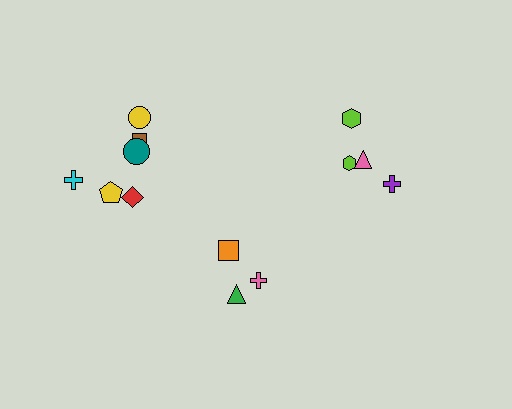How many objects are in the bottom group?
There are 3 objects.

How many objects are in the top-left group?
There are 6 objects.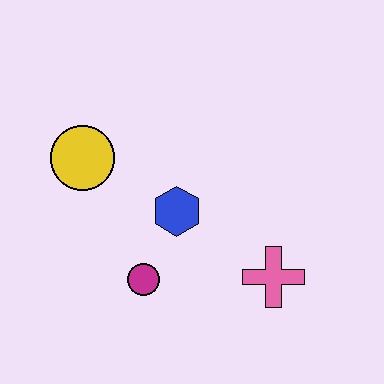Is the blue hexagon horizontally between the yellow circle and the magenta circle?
No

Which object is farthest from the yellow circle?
The pink cross is farthest from the yellow circle.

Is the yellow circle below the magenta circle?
No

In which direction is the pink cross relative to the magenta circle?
The pink cross is to the right of the magenta circle.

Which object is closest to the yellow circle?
The blue hexagon is closest to the yellow circle.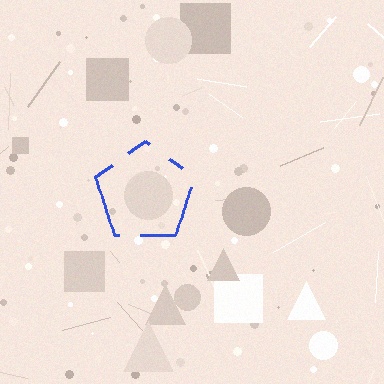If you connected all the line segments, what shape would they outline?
They would outline a pentagon.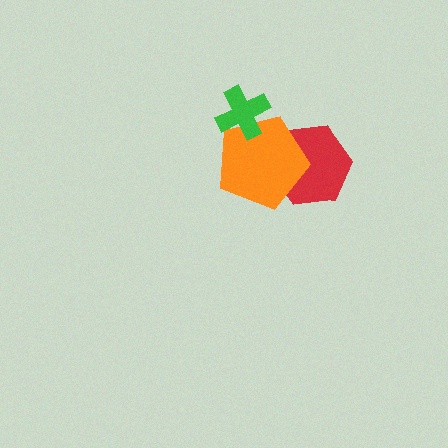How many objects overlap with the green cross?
1 object overlaps with the green cross.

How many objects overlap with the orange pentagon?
2 objects overlap with the orange pentagon.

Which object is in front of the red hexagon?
The orange pentagon is in front of the red hexagon.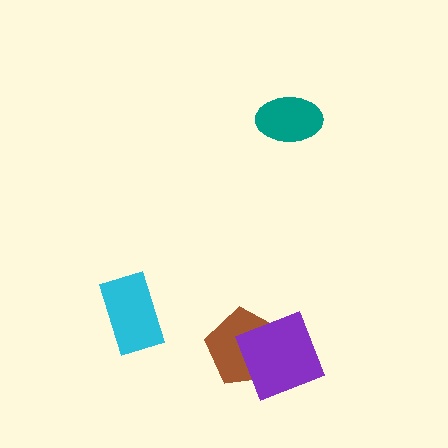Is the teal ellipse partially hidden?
No, no other shape covers it.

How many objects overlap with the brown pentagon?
1 object overlaps with the brown pentagon.